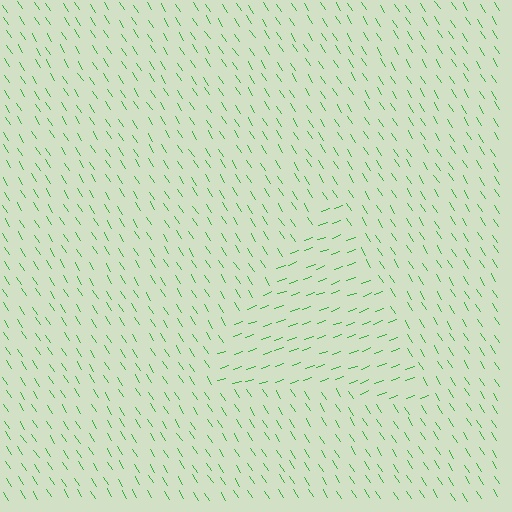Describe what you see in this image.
The image is filled with small green line segments. A triangle region in the image has lines oriented differently from the surrounding lines, creating a visible texture boundary.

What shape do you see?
I see a triangle.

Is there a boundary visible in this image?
Yes, there is a texture boundary formed by a change in line orientation.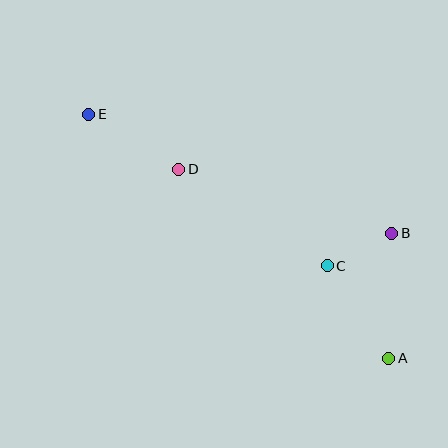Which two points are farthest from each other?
Points A and E are farthest from each other.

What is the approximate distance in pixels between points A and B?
The distance between A and B is approximately 125 pixels.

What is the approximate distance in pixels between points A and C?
The distance between A and C is approximately 111 pixels.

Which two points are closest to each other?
Points B and C are closest to each other.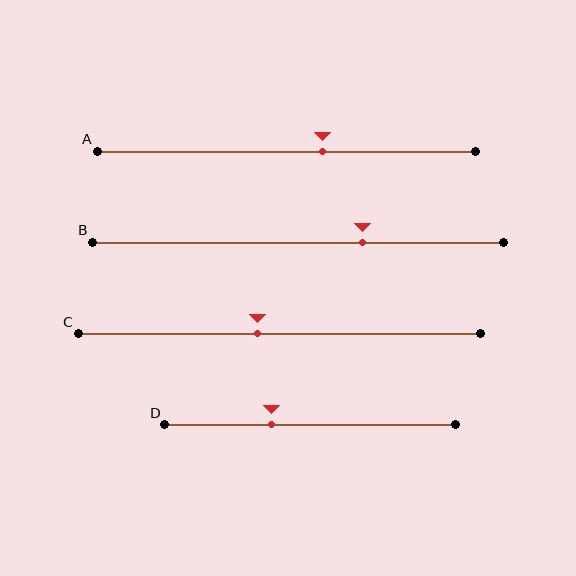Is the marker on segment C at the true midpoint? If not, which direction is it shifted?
No, the marker on segment C is shifted to the left by about 6% of the segment length.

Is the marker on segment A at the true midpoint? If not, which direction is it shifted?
No, the marker on segment A is shifted to the right by about 9% of the segment length.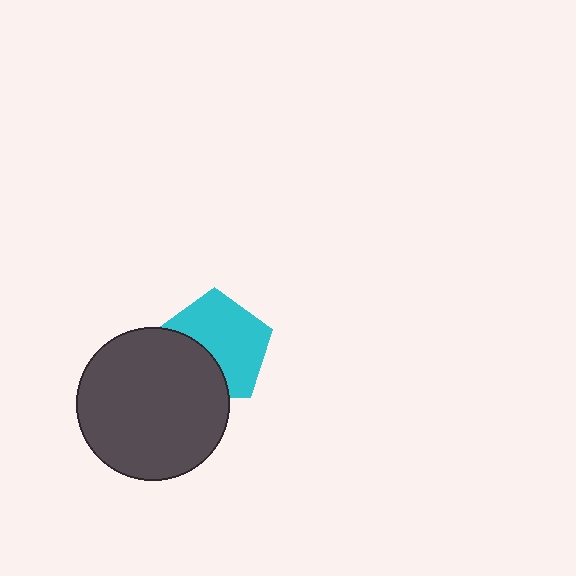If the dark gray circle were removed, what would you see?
You would see the complete cyan pentagon.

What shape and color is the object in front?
The object in front is a dark gray circle.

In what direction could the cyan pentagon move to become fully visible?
The cyan pentagon could move toward the upper-right. That would shift it out from behind the dark gray circle entirely.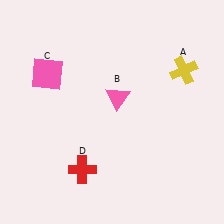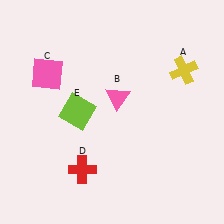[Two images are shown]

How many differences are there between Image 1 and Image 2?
There is 1 difference between the two images.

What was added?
A lime square (E) was added in Image 2.